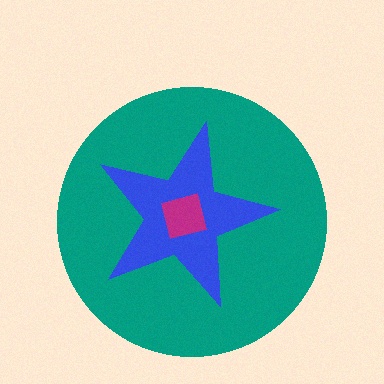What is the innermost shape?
The magenta square.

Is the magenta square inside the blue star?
Yes.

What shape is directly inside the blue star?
The magenta square.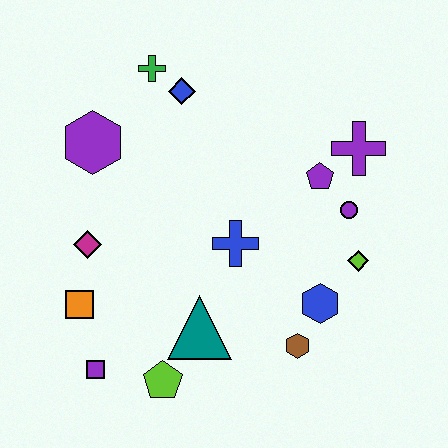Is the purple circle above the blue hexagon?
Yes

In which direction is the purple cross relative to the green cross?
The purple cross is to the right of the green cross.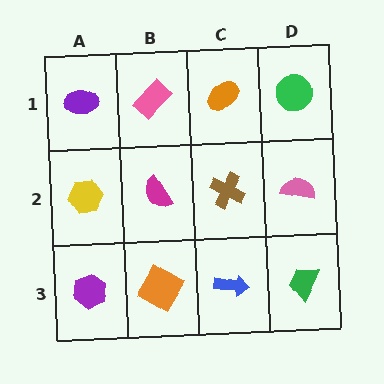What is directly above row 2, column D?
A green circle.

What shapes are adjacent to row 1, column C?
A brown cross (row 2, column C), a pink rectangle (row 1, column B), a green circle (row 1, column D).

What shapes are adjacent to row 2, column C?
An orange ellipse (row 1, column C), a blue arrow (row 3, column C), a magenta semicircle (row 2, column B), a pink semicircle (row 2, column D).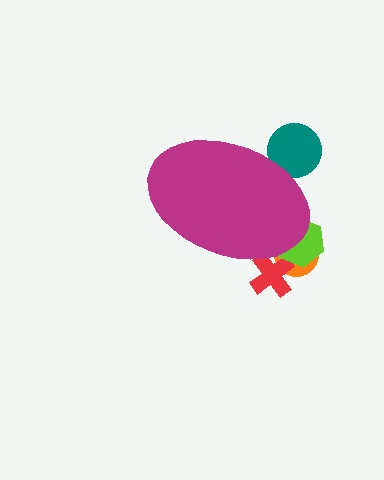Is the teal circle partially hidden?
Yes, the teal circle is partially hidden behind the magenta ellipse.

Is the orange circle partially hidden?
Yes, the orange circle is partially hidden behind the magenta ellipse.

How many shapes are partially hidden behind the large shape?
4 shapes are partially hidden.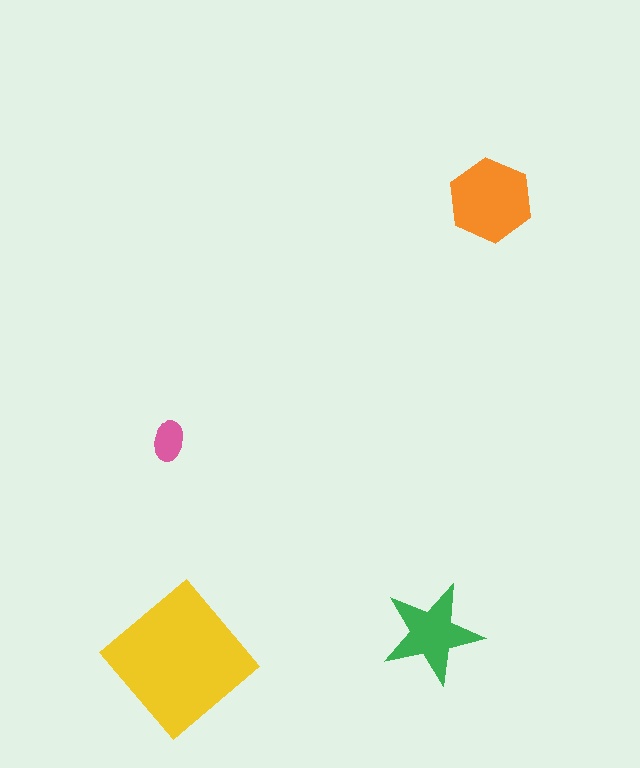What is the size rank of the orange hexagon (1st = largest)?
2nd.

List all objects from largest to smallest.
The yellow diamond, the orange hexagon, the green star, the pink ellipse.